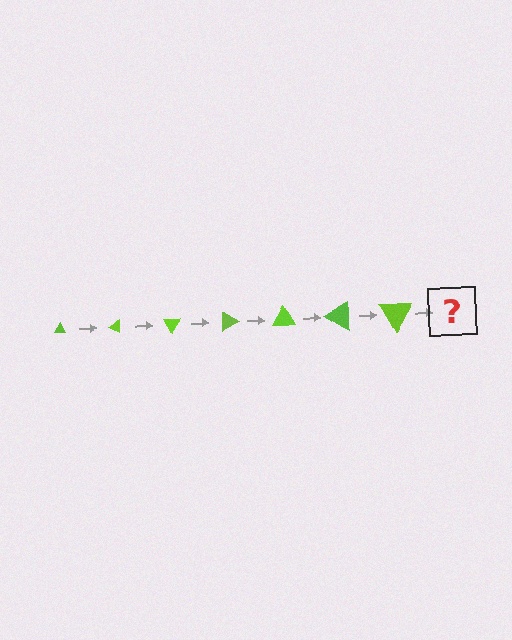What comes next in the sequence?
The next element should be a triangle, larger than the previous one and rotated 210 degrees from the start.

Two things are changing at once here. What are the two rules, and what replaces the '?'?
The two rules are that the triangle grows larger each step and it rotates 30 degrees each step. The '?' should be a triangle, larger than the previous one and rotated 210 degrees from the start.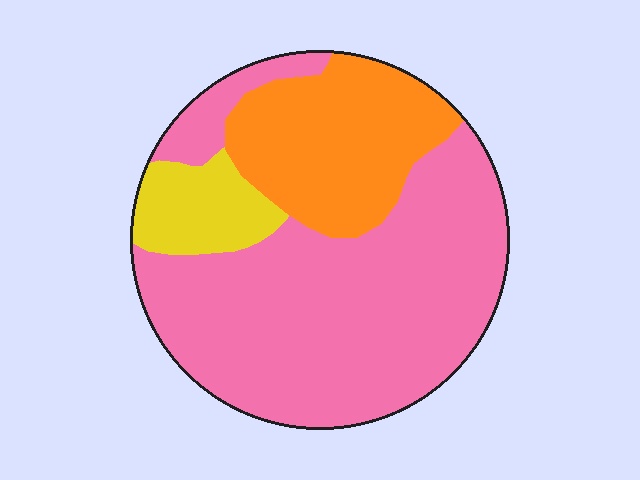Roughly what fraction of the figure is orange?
Orange covers 25% of the figure.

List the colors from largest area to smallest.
From largest to smallest: pink, orange, yellow.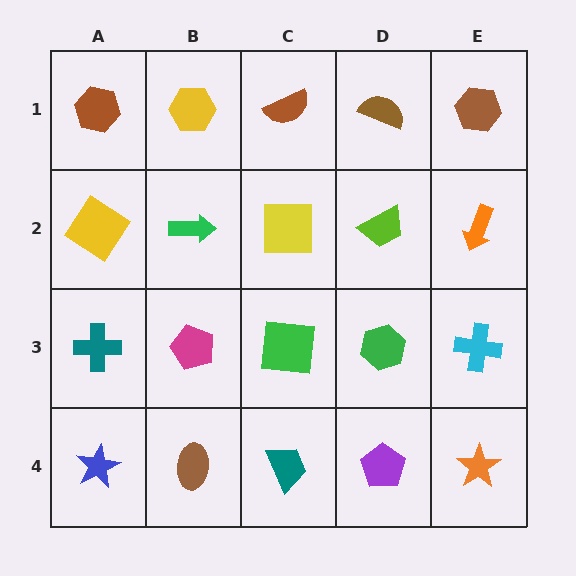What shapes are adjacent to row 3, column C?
A yellow square (row 2, column C), a teal trapezoid (row 4, column C), a magenta pentagon (row 3, column B), a green hexagon (row 3, column D).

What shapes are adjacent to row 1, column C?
A yellow square (row 2, column C), a yellow hexagon (row 1, column B), a brown semicircle (row 1, column D).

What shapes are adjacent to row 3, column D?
A lime trapezoid (row 2, column D), a purple pentagon (row 4, column D), a green square (row 3, column C), a cyan cross (row 3, column E).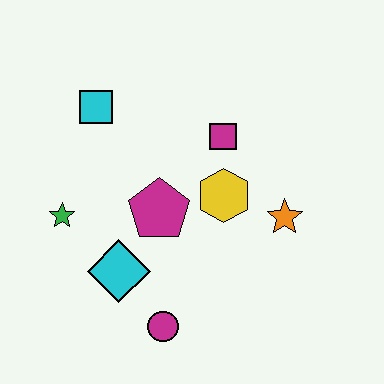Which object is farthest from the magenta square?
The magenta circle is farthest from the magenta square.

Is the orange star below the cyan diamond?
No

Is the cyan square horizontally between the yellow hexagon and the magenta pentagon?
No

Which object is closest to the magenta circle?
The cyan diamond is closest to the magenta circle.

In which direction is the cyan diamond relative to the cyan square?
The cyan diamond is below the cyan square.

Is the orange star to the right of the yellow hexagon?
Yes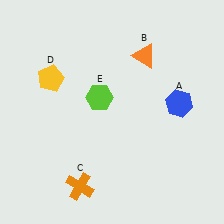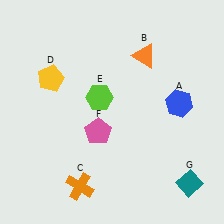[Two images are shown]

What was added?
A pink pentagon (F), a teal diamond (G) were added in Image 2.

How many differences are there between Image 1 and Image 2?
There are 2 differences between the two images.